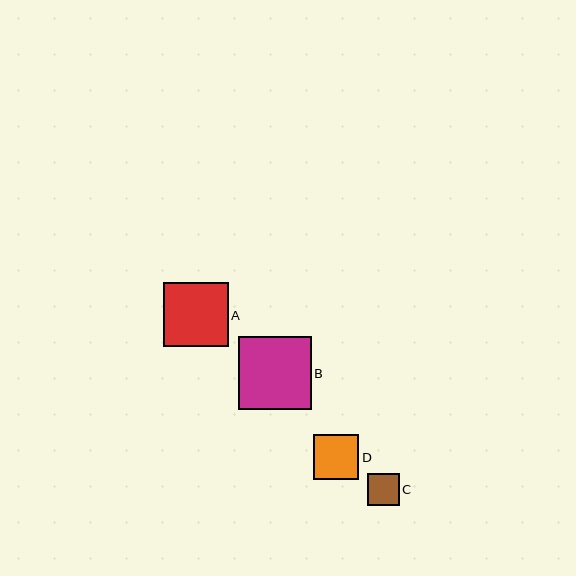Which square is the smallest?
Square C is the smallest with a size of approximately 32 pixels.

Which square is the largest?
Square B is the largest with a size of approximately 73 pixels.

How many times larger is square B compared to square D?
Square B is approximately 1.6 times the size of square D.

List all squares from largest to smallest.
From largest to smallest: B, A, D, C.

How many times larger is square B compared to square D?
Square B is approximately 1.6 times the size of square D.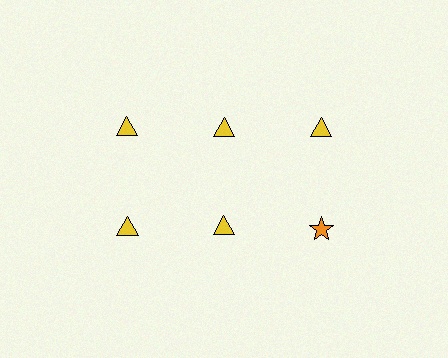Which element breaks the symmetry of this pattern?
The orange star in the second row, center column breaks the symmetry. All other shapes are yellow triangles.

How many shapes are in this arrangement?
There are 6 shapes arranged in a grid pattern.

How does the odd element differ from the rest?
It differs in both color (orange instead of yellow) and shape (star instead of triangle).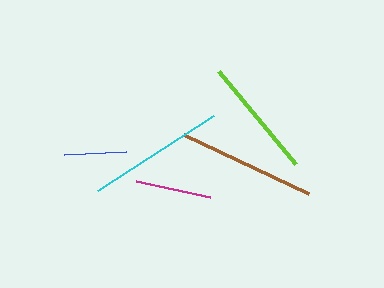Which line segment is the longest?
The brown line is the longest at approximately 138 pixels.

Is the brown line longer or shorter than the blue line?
The brown line is longer than the blue line.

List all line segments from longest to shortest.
From longest to shortest: brown, cyan, lime, magenta, blue.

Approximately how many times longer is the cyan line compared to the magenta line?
The cyan line is approximately 1.8 times the length of the magenta line.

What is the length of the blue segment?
The blue segment is approximately 62 pixels long.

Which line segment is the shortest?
The blue line is the shortest at approximately 62 pixels.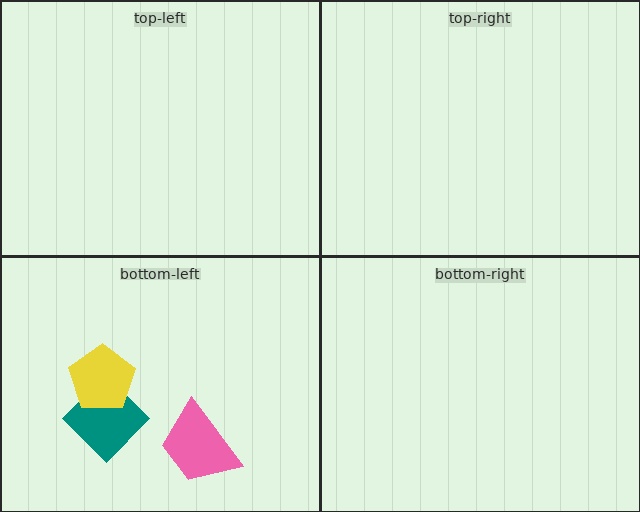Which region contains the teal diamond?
The bottom-left region.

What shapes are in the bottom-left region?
The teal diamond, the yellow pentagon, the pink trapezoid.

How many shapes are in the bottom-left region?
3.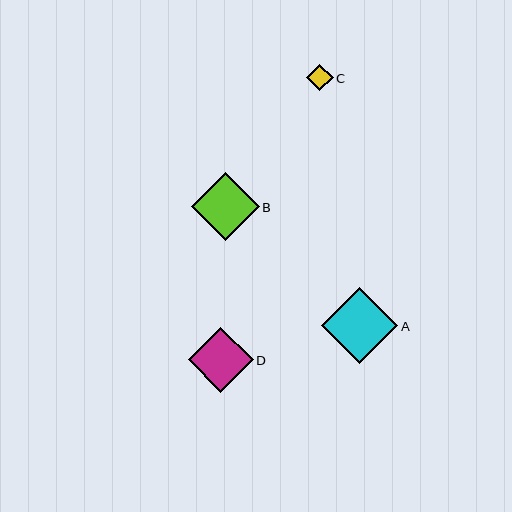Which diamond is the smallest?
Diamond C is the smallest with a size of approximately 26 pixels.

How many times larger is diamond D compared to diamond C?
Diamond D is approximately 2.5 times the size of diamond C.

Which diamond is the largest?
Diamond A is the largest with a size of approximately 76 pixels.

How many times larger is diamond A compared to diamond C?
Diamond A is approximately 2.9 times the size of diamond C.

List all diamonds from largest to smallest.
From largest to smallest: A, B, D, C.